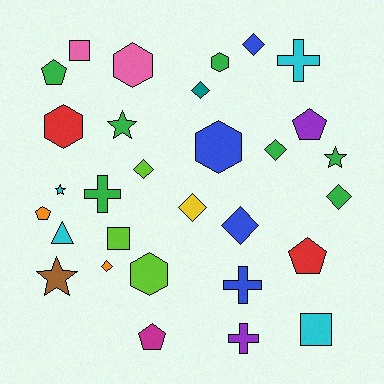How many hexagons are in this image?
There are 5 hexagons.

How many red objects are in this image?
There are 2 red objects.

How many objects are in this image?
There are 30 objects.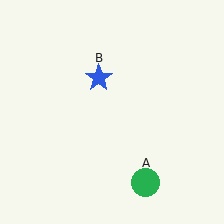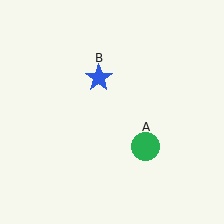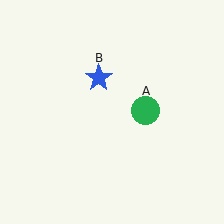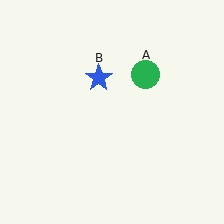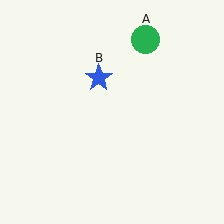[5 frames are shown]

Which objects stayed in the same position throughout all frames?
Blue star (object B) remained stationary.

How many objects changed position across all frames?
1 object changed position: green circle (object A).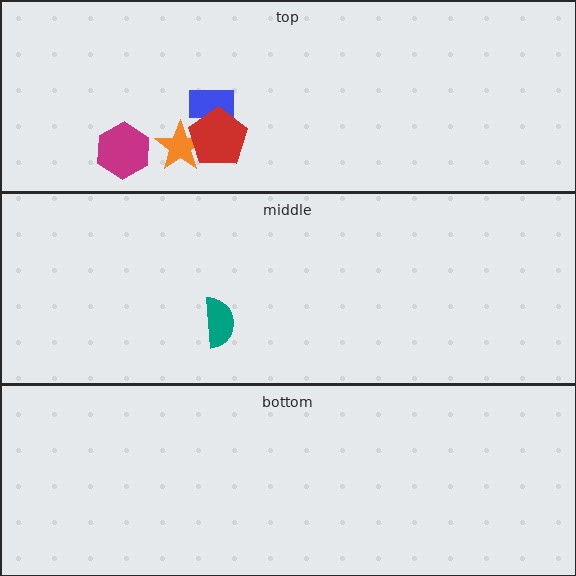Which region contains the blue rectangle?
The top region.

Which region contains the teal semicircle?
The middle region.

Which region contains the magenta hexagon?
The top region.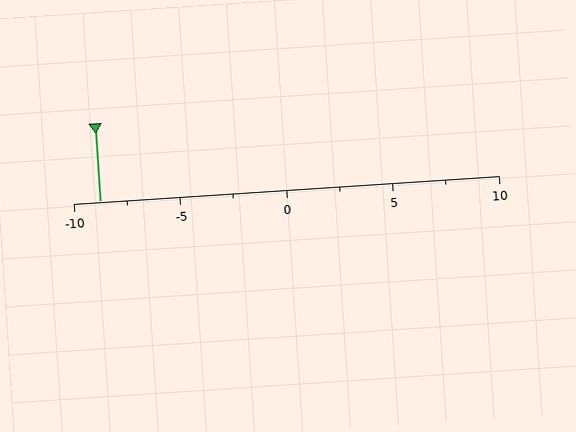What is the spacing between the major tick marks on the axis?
The major ticks are spaced 5 apart.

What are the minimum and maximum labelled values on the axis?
The axis runs from -10 to 10.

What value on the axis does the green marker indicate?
The marker indicates approximately -8.8.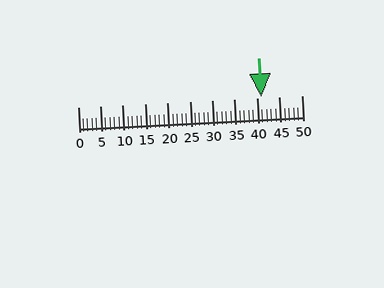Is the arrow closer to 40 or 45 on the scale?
The arrow is closer to 40.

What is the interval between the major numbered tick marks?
The major tick marks are spaced 5 units apart.